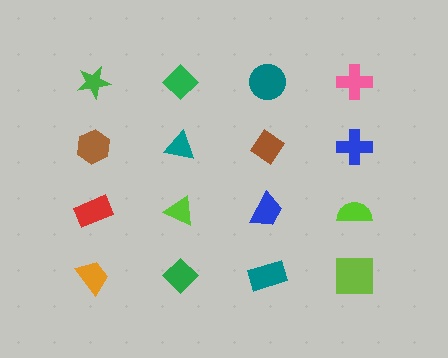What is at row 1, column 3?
A teal circle.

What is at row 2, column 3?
A brown diamond.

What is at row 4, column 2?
A green diamond.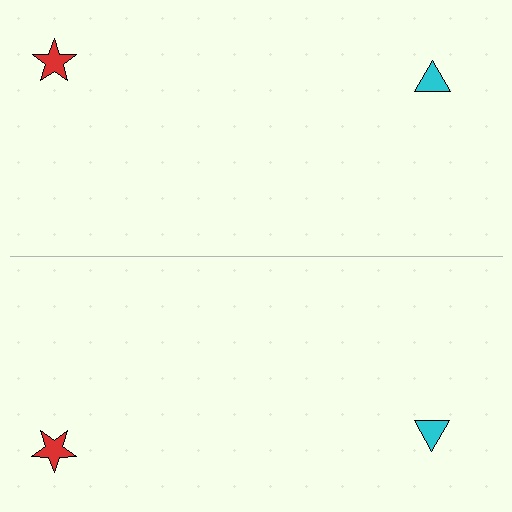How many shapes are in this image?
There are 4 shapes in this image.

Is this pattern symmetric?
Yes, this pattern has bilateral (reflection) symmetry.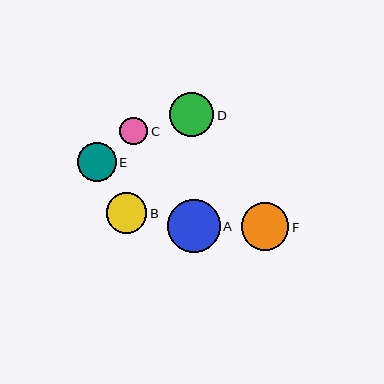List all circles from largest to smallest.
From largest to smallest: A, F, D, B, E, C.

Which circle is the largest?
Circle A is the largest with a size of approximately 52 pixels.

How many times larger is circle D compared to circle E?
Circle D is approximately 1.2 times the size of circle E.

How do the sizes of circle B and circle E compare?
Circle B and circle E are approximately the same size.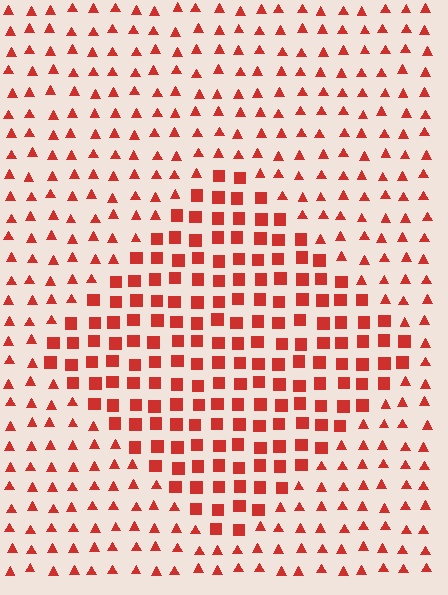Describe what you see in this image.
The image is filled with small red elements arranged in a uniform grid. A diamond-shaped region contains squares, while the surrounding area contains triangles. The boundary is defined purely by the change in element shape.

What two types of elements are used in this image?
The image uses squares inside the diamond region and triangles outside it.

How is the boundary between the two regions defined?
The boundary is defined by a change in element shape: squares inside vs. triangles outside. All elements share the same color and spacing.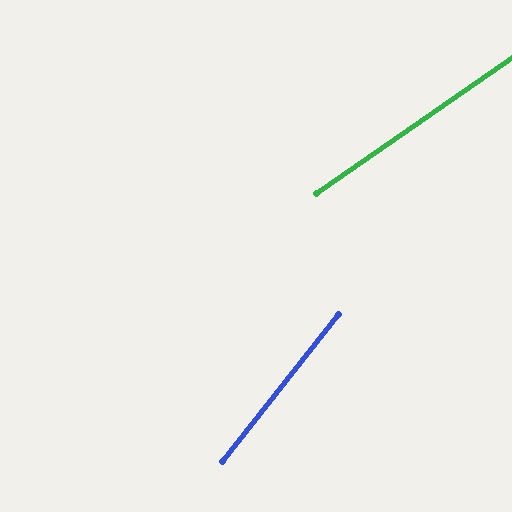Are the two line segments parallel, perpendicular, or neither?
Neither parallel nor perpendicular — they differ by about 17°.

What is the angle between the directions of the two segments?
Approximately 17 degrees.